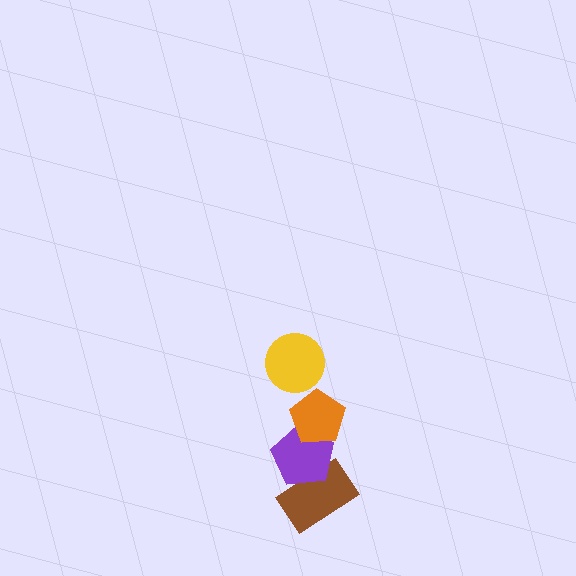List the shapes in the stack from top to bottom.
From top to bottom: the yellow circle, the orange pentagon, the purple pentagon, the brown rectangle.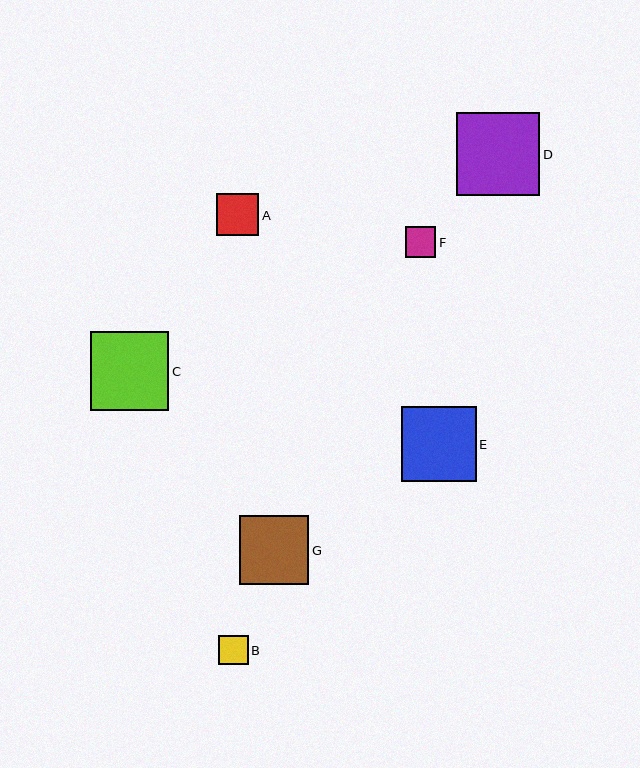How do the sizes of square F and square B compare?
Square F and square B are approximately the same size.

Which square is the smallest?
Square B is the smallest with a size of approximately 30 pixels.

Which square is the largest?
Square D is the largest with a size of approximately 83 pixels.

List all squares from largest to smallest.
From largest to smallest: D, C, E, G, A, F, B.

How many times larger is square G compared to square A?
Square G is approximately 1.6 times the size of square A.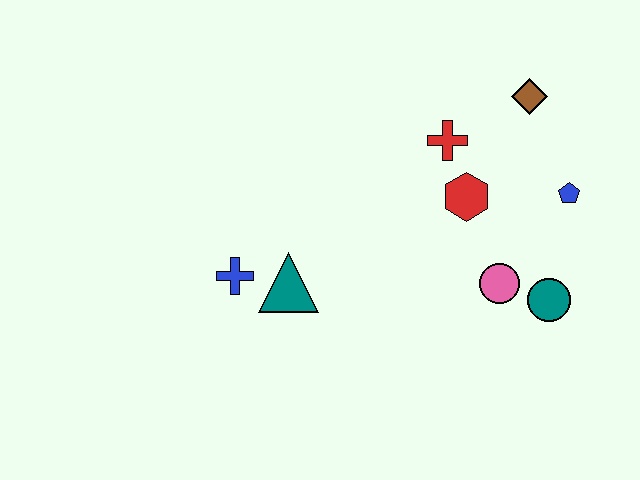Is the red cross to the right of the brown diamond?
No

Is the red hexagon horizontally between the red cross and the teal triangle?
No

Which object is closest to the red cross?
The red hexagon is closest to the red cross.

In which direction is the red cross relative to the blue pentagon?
The red cross is to the left of the blue pentagon.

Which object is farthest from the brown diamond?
The blue cross is farthest from the brown diamond.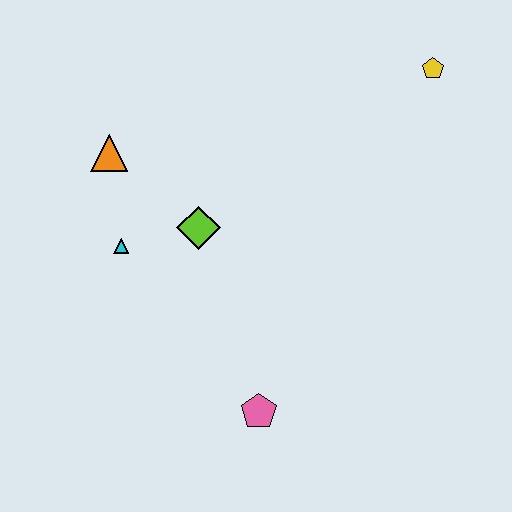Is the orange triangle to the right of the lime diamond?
No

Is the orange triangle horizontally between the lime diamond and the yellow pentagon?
No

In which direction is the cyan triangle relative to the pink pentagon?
The cyan triangle is above the pink pentagon.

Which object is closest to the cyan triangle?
The lime diamond is closest to the cyan triangle.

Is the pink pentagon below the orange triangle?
Yes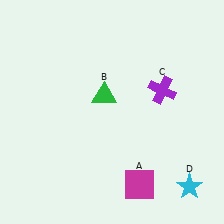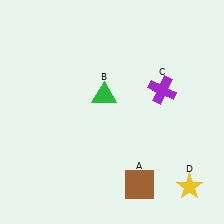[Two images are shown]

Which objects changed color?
A changed from magenta to brown. D changed from cyan to yellow.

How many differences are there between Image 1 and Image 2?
There are 2 differences between the two images.